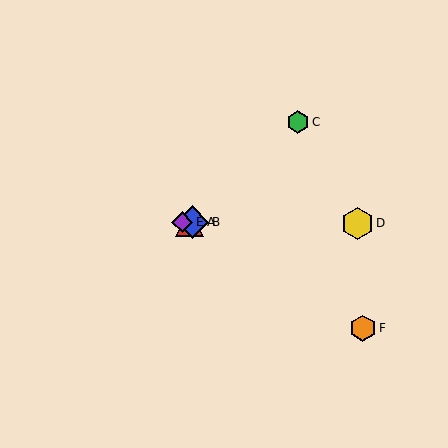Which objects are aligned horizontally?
Objects A, B, D, E are aligned horizontally.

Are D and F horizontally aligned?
No, D is at y≈224 and F is at y≈329.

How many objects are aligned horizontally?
4 objects (A, B, D, E) are aligned horizontally.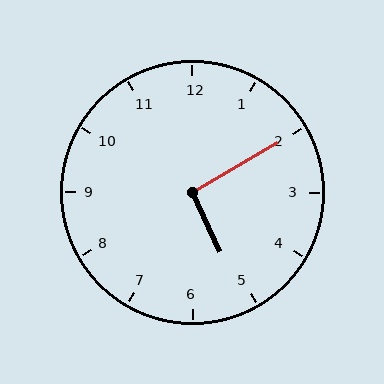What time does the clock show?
5:10.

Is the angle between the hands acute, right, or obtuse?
It is right.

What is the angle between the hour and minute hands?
Approximately 95 degrees.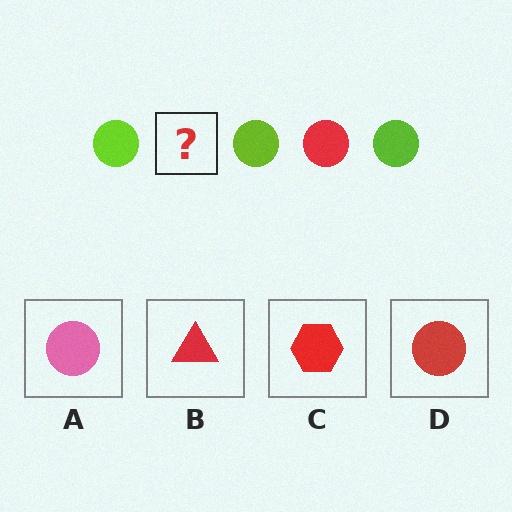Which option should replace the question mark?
Option D.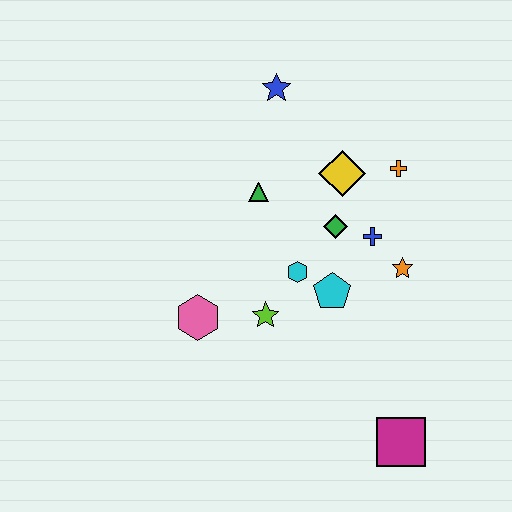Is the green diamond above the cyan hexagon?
Yes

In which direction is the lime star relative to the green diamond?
The lime star is below the green diamond.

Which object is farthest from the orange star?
The blue star is farthest from the orange star.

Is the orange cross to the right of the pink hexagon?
Yes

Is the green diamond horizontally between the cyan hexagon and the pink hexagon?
No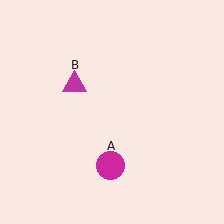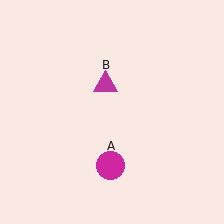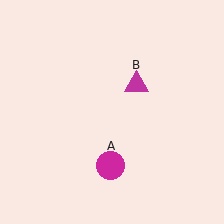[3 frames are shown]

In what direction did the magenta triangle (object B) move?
The magenta triangle (object B) moved right.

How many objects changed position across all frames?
1 object changed position: magenta triangle (object B).